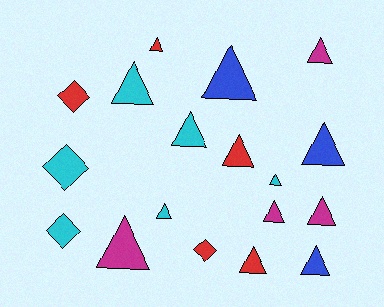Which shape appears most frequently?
Triangle, with 14 objects.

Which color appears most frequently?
Cyan, with 6 objects.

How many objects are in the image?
There are 18 objects.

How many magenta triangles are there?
There are 4 magenta triangles.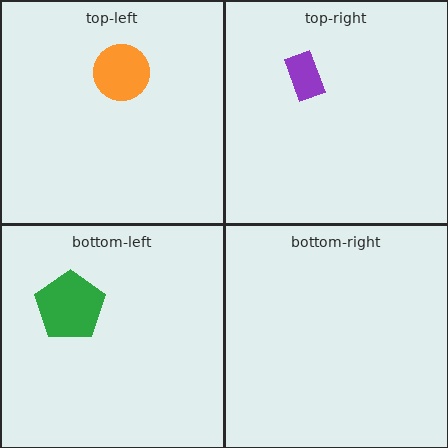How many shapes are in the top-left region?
1.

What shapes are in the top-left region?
The orange circle.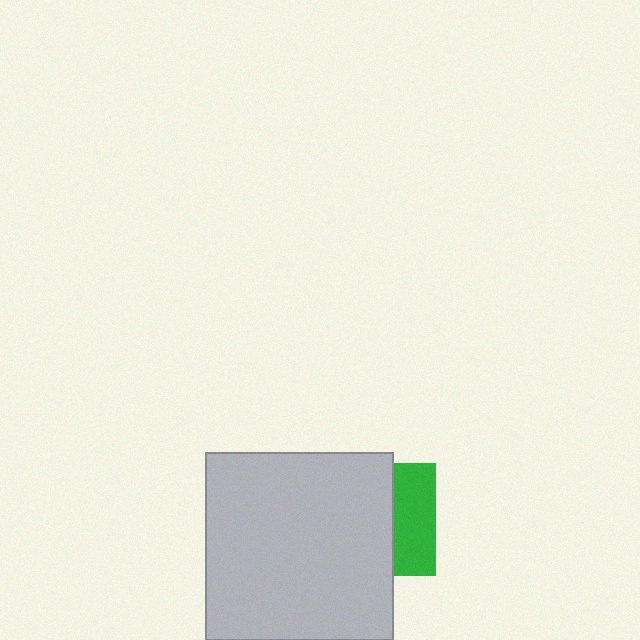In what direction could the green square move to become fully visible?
The green square could move right. That would shift it out from behind the light gray square entirely.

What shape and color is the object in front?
The object in front is a light gray square.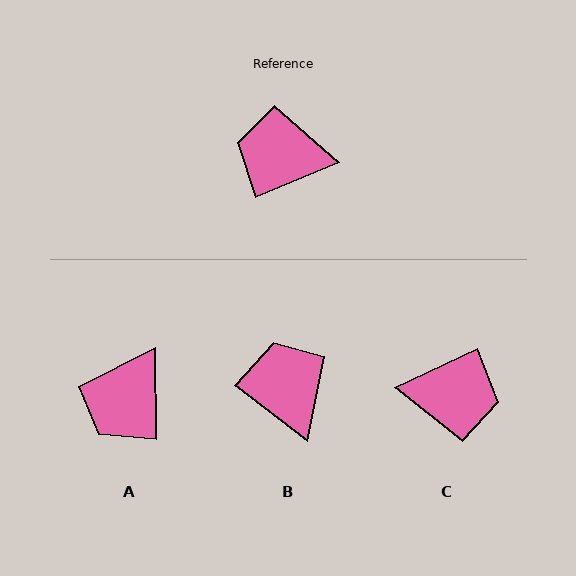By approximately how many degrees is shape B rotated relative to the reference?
Approximately 60 degrees clockwise.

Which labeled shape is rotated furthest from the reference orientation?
C, about 177 degrees away.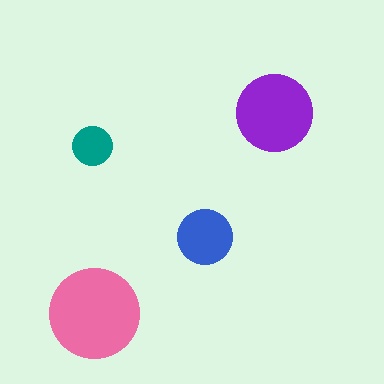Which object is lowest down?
The pink circle is bottommost.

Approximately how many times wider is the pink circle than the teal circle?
About 2.5 times wider.